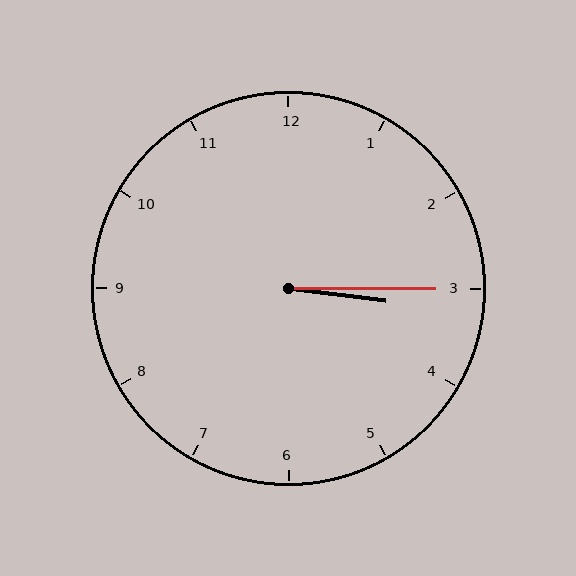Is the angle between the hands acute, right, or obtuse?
It is acute.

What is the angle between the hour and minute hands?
Approximately 8 degrees.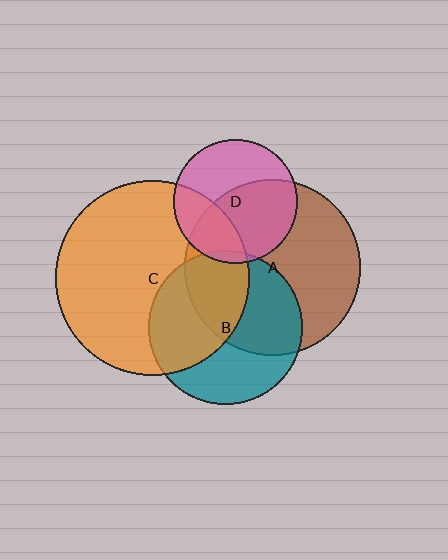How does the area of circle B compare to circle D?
Approximately 1.6 times.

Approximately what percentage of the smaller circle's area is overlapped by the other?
Approximately 55%.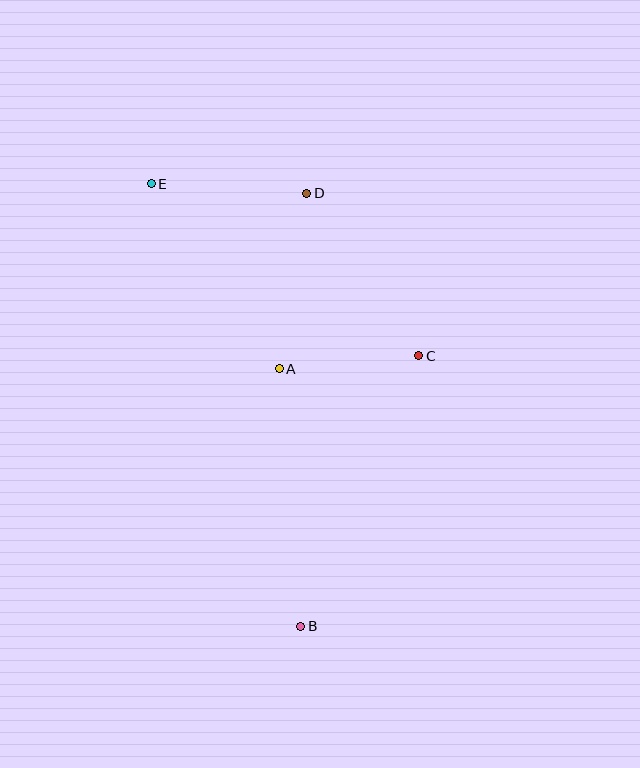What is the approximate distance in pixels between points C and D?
The distance between C and D is approximately 198 pixels.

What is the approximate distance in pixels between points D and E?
The distance between D and E is approximately 156 pixels.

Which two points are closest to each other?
Points A and C are closest to each other.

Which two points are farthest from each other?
Points B and E are farthest from each other.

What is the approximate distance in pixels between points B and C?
The distance between B and C is approximately 295 pixels.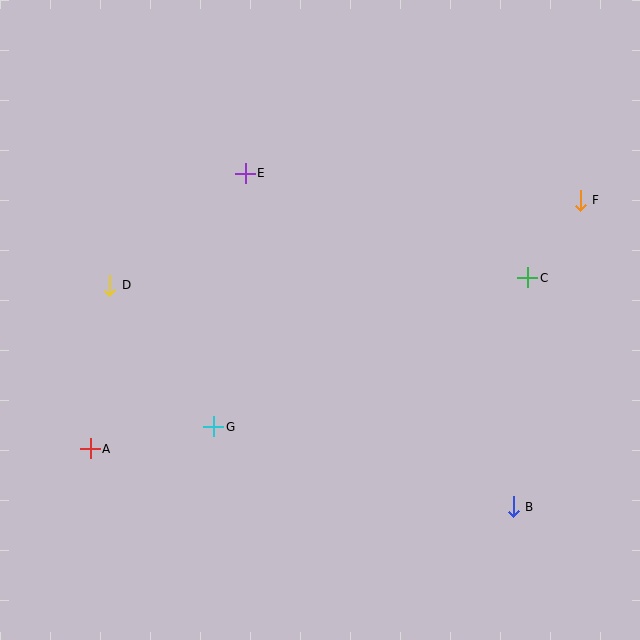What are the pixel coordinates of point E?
Point E is at (245, 173).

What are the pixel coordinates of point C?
Point C is at (528, 278).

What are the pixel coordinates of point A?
Point A is at (90, 449).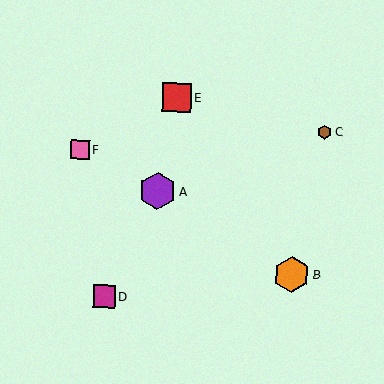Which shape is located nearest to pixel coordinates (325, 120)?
The brown hexagon (labeled C) at (325, 132) is nearest to that location.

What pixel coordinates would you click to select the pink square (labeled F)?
Click at (80, 150) to select the pink square F.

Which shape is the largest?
The purple hexagon (labeled A) is the largest.